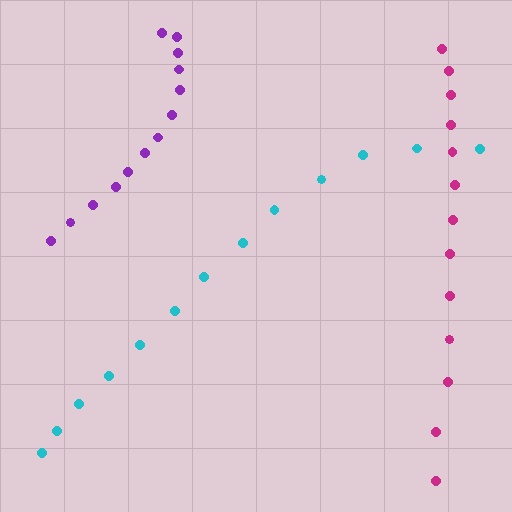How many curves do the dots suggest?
There are 3 distinct paths.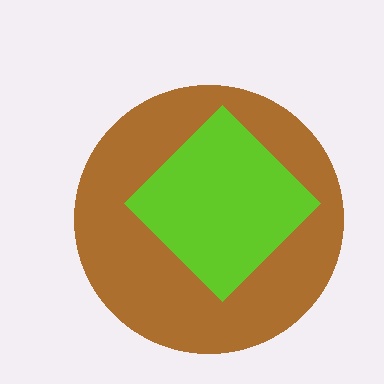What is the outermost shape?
The brown circle.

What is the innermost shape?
The lime diamond.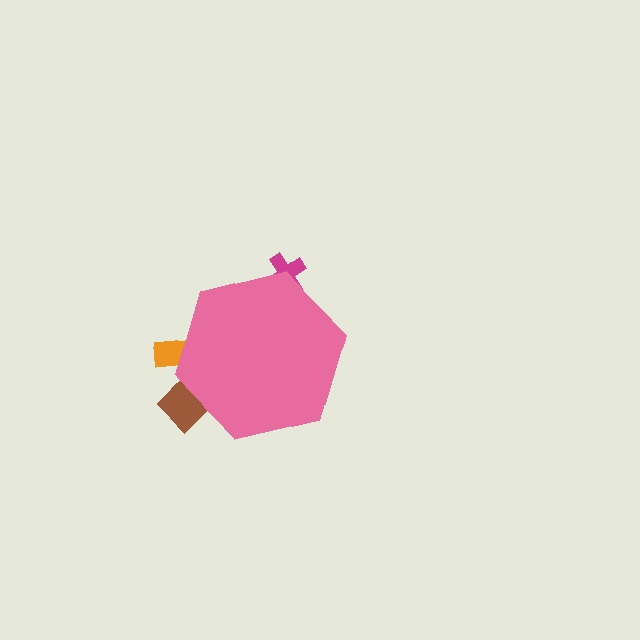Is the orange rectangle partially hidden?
Yes, the orange rectangle is partially hidden behind the pink hexagon.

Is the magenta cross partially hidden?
Yes, the magenta cross is partially hidden behind the pink hexagon.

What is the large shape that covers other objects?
A pink hexagon.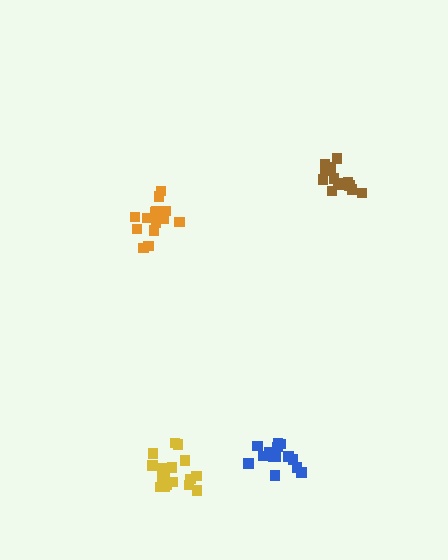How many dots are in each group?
Group 1: 15 dots, Group 2: 15 dots, Group 3: 15 dots, Group 4: 18 dots (63 total).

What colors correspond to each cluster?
The clusters are colored: orange, brown, blue, yellow.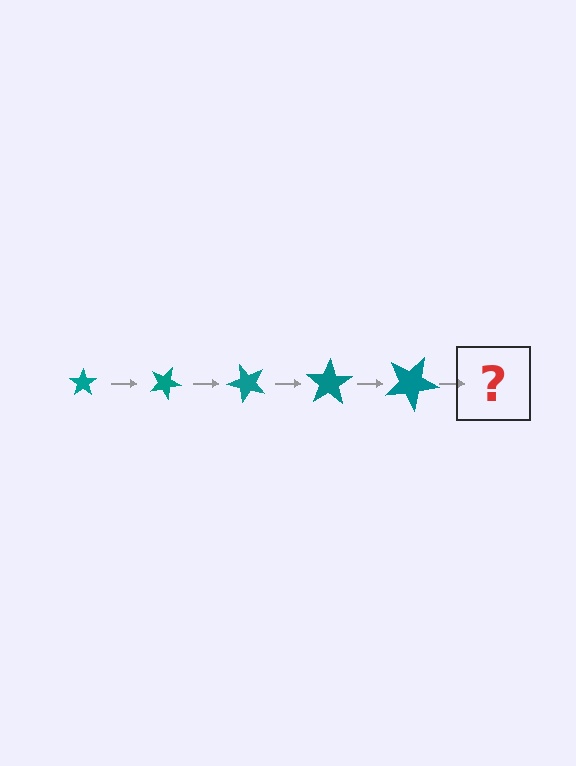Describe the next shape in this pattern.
It should be a star, larger than the previous one and rotated 125 degrees from the start.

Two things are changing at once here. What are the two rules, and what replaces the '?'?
The two rules are that the star grows larger each step and it rotates 25 degrees each step. The '?' should be a star, larger than the previous one and rotated 125 degrees from the start.